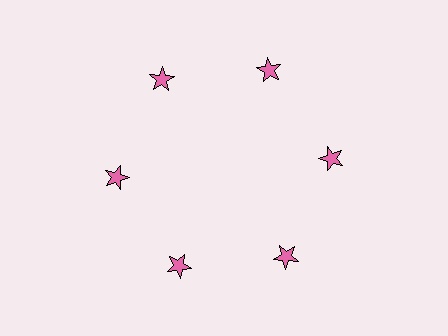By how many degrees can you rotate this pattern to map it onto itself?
The pattern maps onto itself every 60 degrees of rotation.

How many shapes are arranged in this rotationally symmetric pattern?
There are 6 shapes, arranged in 6 groups of 1.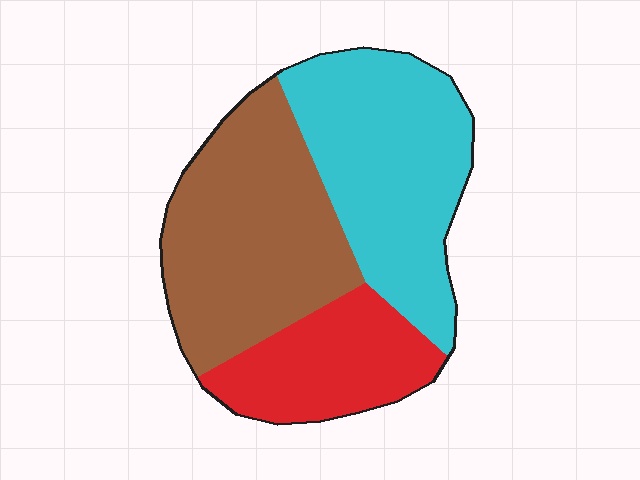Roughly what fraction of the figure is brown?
Brown takes up about two fifths (2/5) of the figure.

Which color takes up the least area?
Red, at roughly 20%.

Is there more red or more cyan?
Cyan.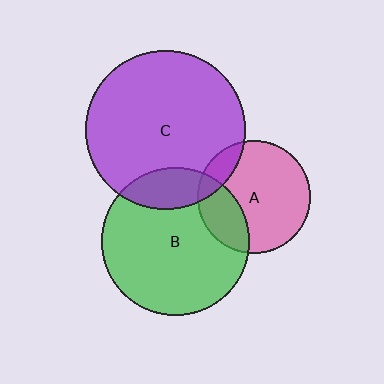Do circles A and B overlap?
Yes.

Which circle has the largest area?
Circle C (purple).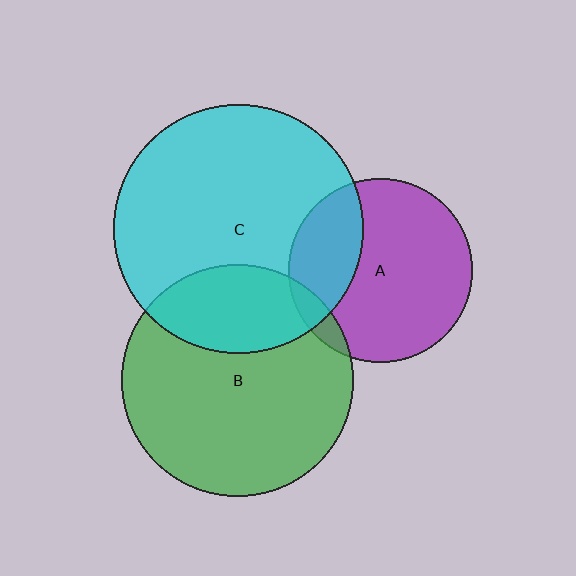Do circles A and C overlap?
Yes.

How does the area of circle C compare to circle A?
Approximately 1.8 times.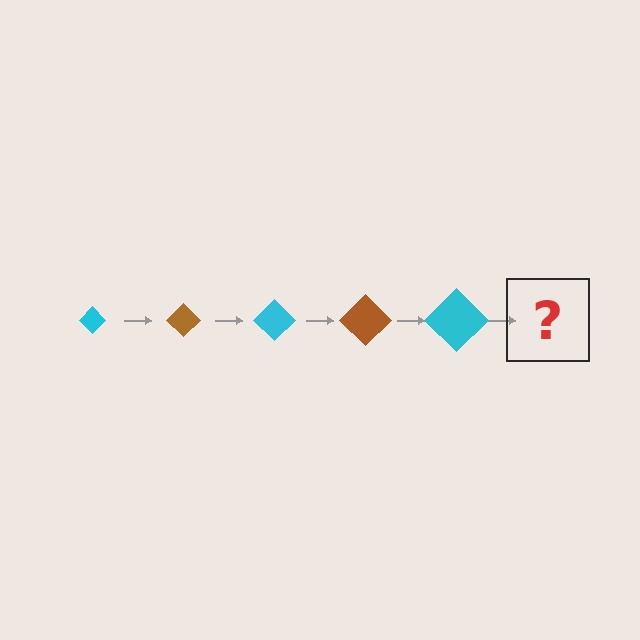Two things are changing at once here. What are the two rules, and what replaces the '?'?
The two rules are that the diamond grows larger each step and the color cycles through cyan and brown. The '?' should be a brown diamond, larger than the previous one.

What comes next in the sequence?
The next element should be a brown diamond, larger than the previous one.